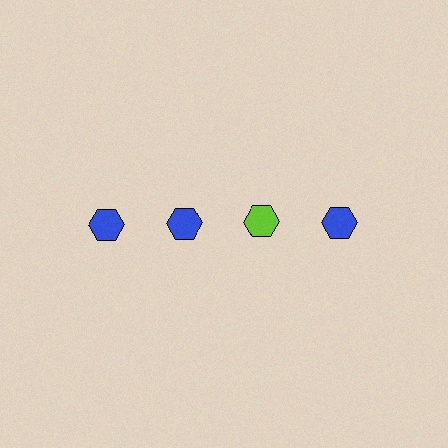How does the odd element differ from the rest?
It has a different color: lime instead of blue.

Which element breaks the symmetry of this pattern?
The lime hexagon in the top row, center column breaks the symmetry. All other shapes are blue hexagons.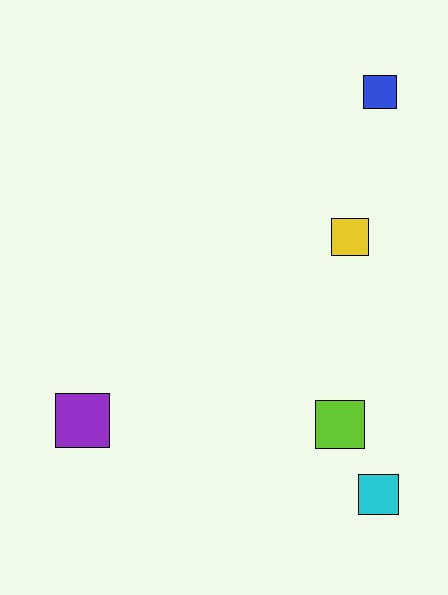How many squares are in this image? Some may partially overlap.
There are 5 squares.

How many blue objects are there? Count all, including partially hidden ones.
There is 1 blue object.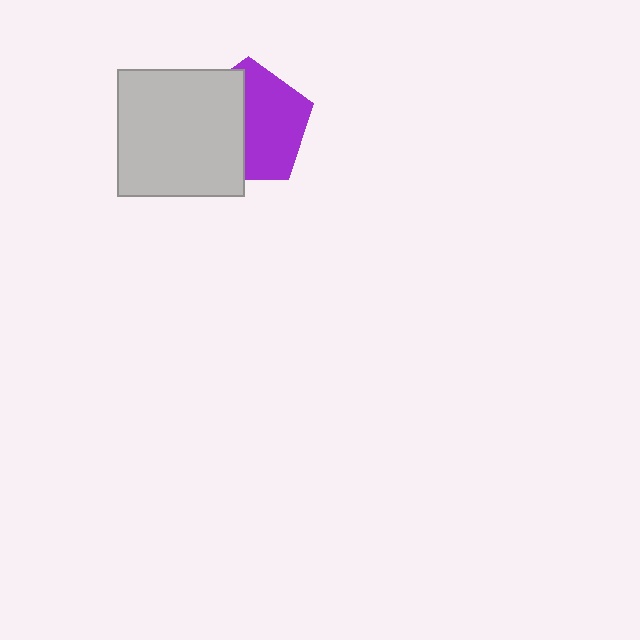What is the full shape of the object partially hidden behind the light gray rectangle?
The partially hidden object is a purple pentagon.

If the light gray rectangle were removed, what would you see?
You would see the complete purple pentagon.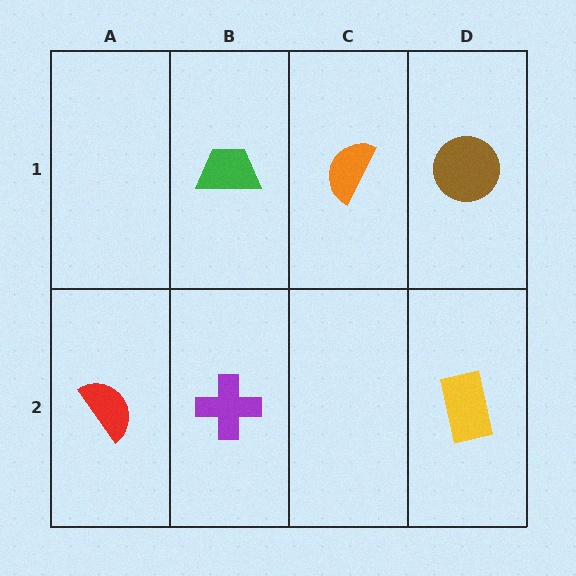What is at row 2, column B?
A purple cross.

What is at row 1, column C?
An orange semicircle.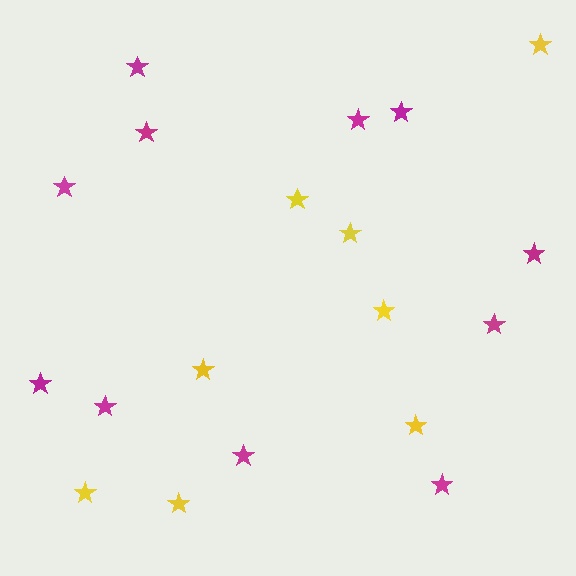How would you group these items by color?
There are 2 groups: one group of yellow stars (8) and one group of magenta stars (11).